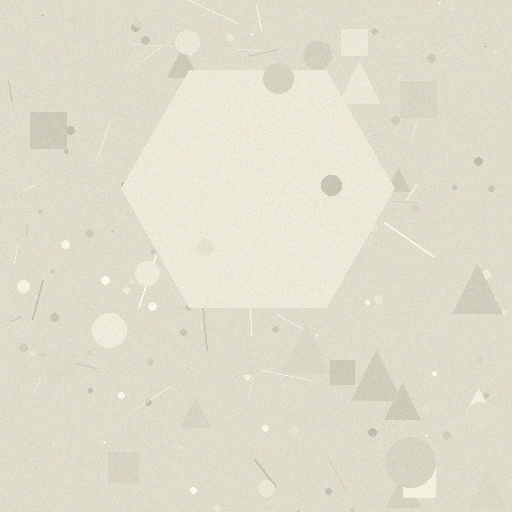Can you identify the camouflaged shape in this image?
The camouflaged shape is a hexagon.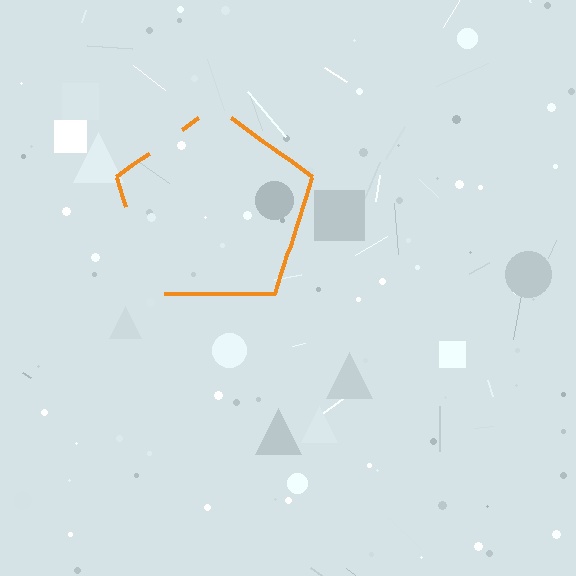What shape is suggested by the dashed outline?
The dashed outline suggests a pentagon.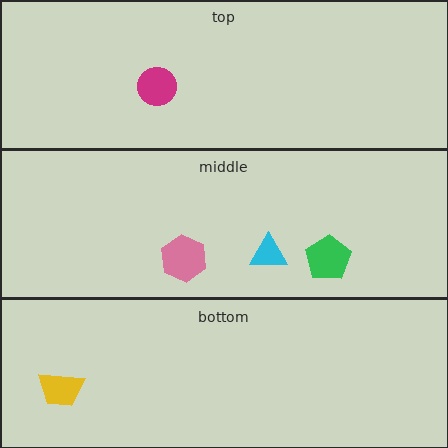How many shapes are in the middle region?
3.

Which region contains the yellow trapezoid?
The bottom region.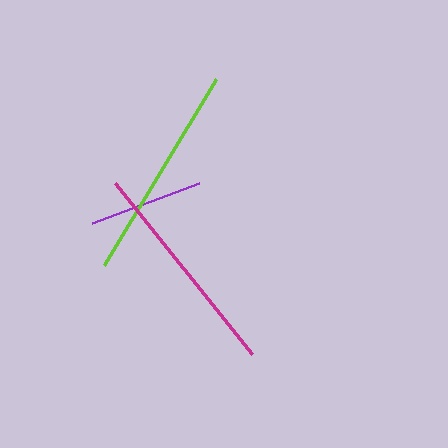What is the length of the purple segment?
The purple segment is approximately 115 pixels long.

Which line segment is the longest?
The magenta line is the longest at approximately 219 pixels.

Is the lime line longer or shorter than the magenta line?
The magenta line is longer than the lime line.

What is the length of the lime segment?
The lime segment is approximately 217 pixels long.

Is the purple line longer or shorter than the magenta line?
The magenta line is longer than the purple line.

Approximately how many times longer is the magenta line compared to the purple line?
The magenta line is approximately 1.9 times the length of the purple line.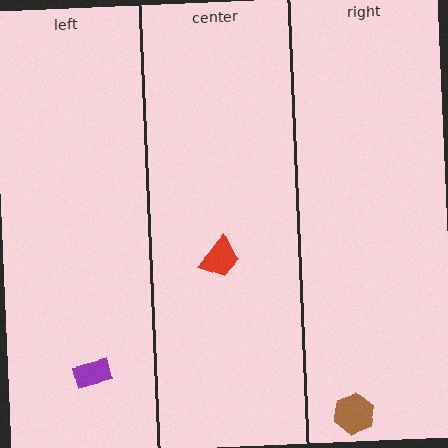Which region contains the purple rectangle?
The left region.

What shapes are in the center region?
The red trapezoid.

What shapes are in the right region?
The brown hexagon.